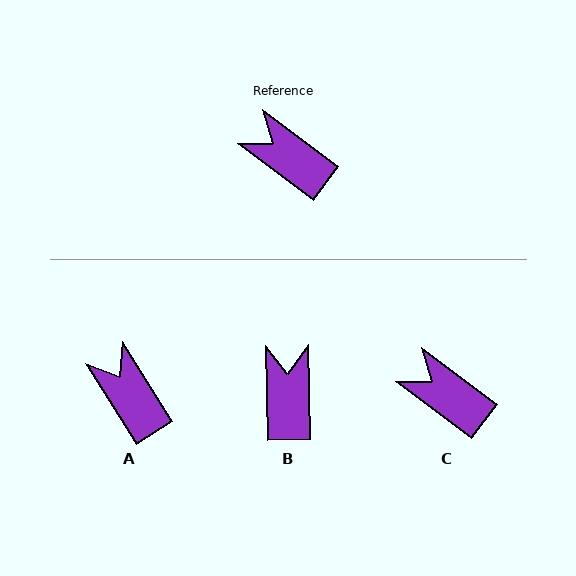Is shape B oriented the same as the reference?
No, it is off by about 52 degrees.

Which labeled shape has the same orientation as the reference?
C.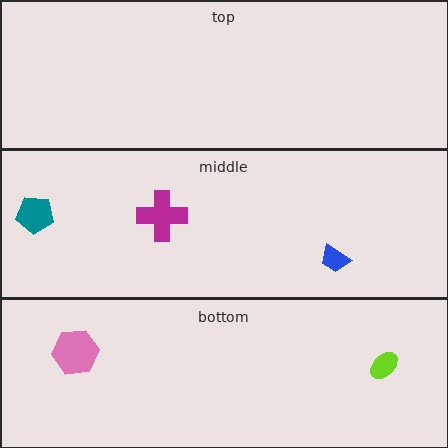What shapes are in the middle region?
The magenta cross, the blue trapezoid, the teal pentagon.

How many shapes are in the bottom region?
2.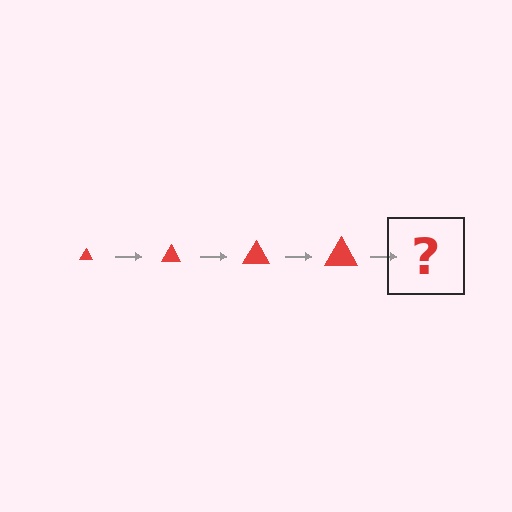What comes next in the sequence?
The next element should be a red triangle, larger than the previous one.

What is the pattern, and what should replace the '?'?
The pattern is that the triangle gets progressively larger each step. The '?' should be a red triangle, larger than the previous one.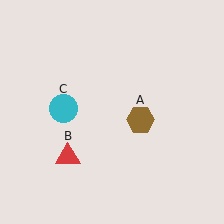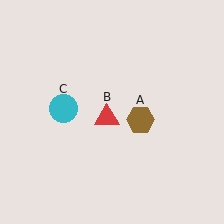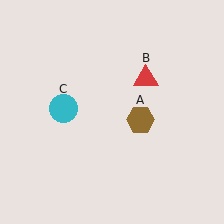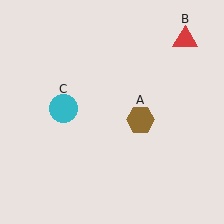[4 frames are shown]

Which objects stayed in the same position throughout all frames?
Brown hexagon (object A) and cyan circle (object C) remained stationary.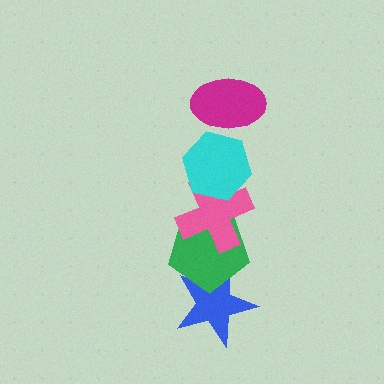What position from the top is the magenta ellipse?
The magenta ellipse is 1st from the top.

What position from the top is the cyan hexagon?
The cyan hexagon is 2nd from the top.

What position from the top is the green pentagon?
The green pentagon is 4th from the top.